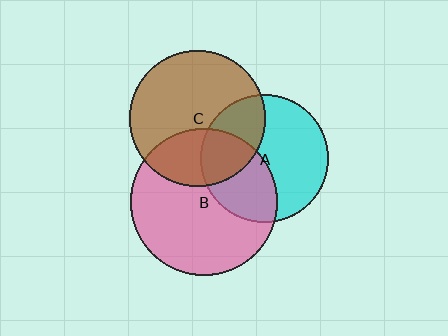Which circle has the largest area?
Circle B (pink).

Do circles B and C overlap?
Yes.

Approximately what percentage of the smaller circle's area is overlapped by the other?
Approximately 30%.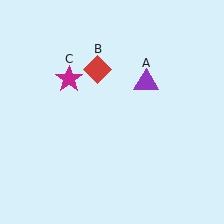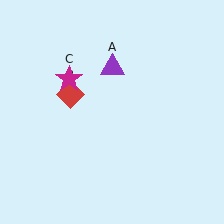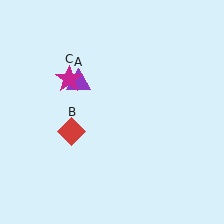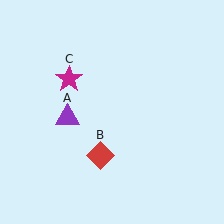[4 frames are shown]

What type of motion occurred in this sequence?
The purple triangle (object A), red diamond (object B) rotated counterclockwise around the center of the scene.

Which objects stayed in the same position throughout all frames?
Magenta star (object C) remained stationary.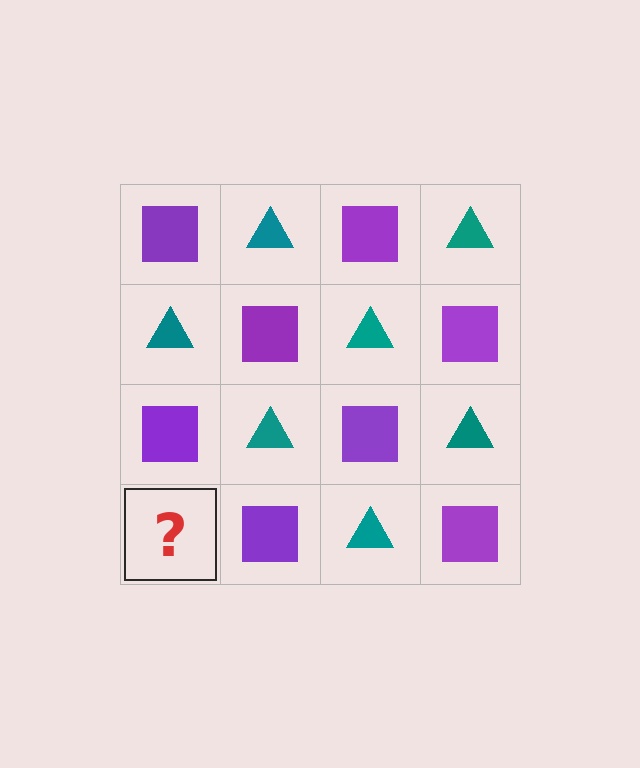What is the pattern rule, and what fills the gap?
The rule is that it alternates purple square and teal triangle in a checkerboard pattern. The gap should be filled with a teal triangle.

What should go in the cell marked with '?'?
The missing cell should contain a teal triangle.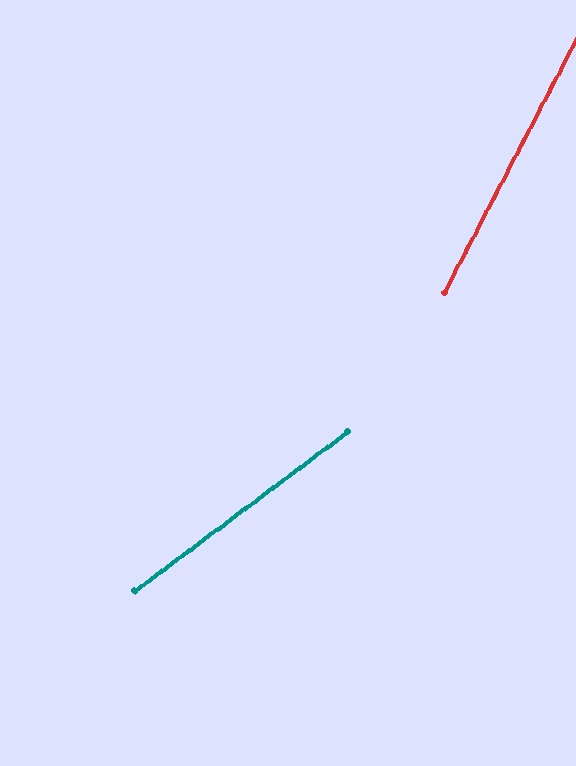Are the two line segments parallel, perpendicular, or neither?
Neither parallel nor perpendicular — they differ by about 26°.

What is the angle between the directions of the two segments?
Approximately 26 degrees.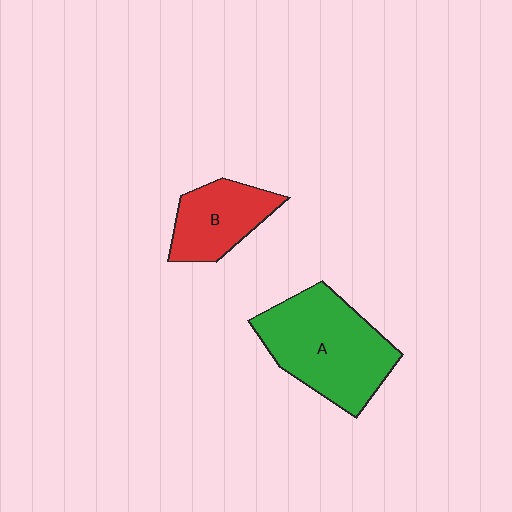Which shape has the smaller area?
Shape B (red).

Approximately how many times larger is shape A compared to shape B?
Approximately 1.8 times.